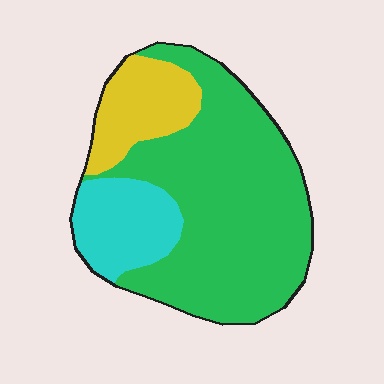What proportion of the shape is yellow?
Yellow covers around 15% of the shape.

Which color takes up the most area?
Green, at roughly 65%.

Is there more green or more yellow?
Green.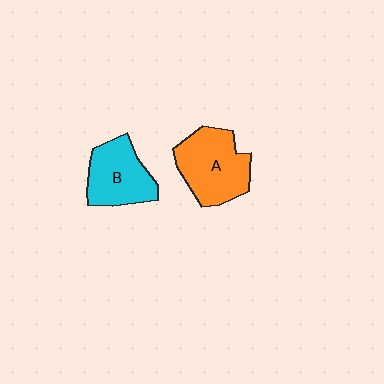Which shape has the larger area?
Shape A (orange).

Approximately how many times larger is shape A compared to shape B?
Approximately 1.2 times.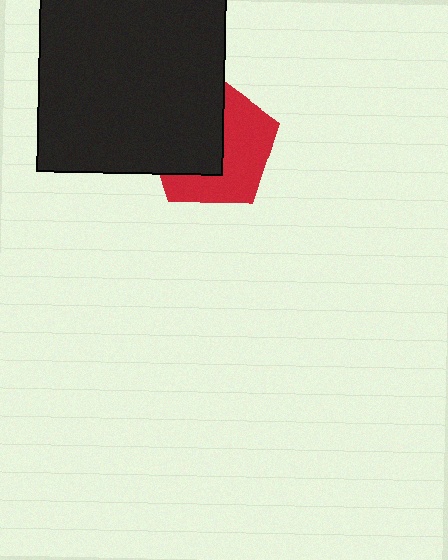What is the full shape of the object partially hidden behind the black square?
The partially hidden object is a red pentagon.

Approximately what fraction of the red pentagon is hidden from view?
Roughly 50% of the red pentagon is hidden behind the black square.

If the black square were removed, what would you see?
You would see the complete red pentagon.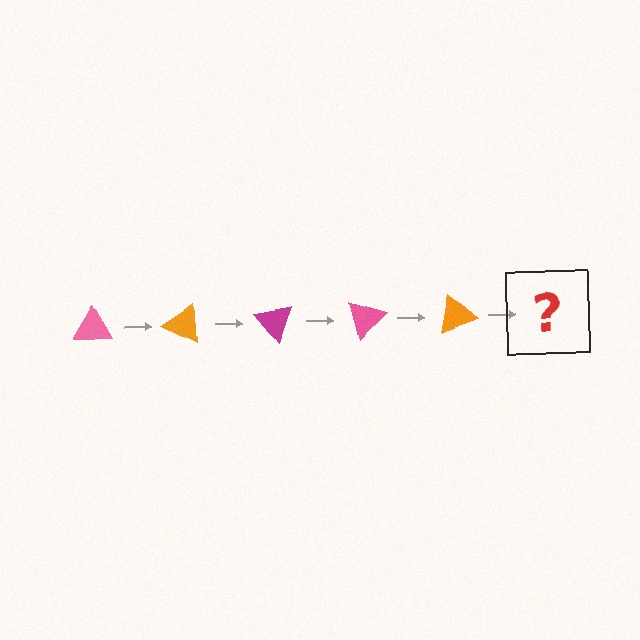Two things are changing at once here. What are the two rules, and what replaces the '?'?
The two rules are that it rotates 25 degrees each step and the color cycles through pink, orange, and magenta. The '?' should be a magenta triangle, rotated 125 degrees from the start.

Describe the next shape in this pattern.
It should be a magenta triangle, rotated 125 degrees from the start.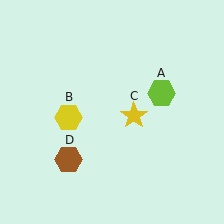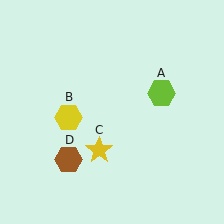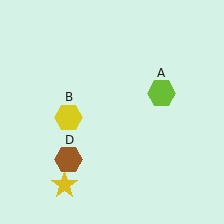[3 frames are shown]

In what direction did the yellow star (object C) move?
The yellow star (object C) moved down and to the left.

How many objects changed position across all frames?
1 object changed position: yellow star (object C).